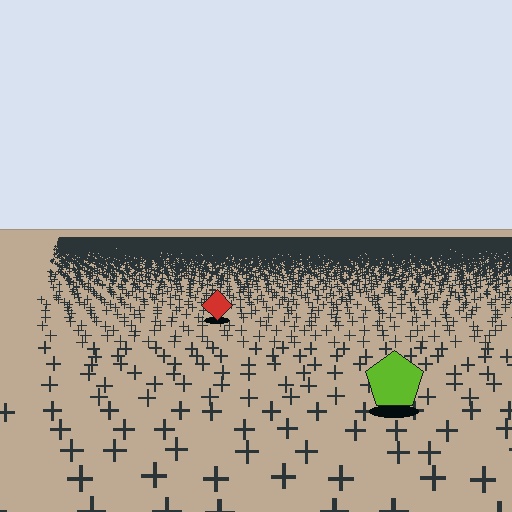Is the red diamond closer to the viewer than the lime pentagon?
No. The lime pentagon is closer — you can tell from the texture gradient: the ground texture is coarser near it.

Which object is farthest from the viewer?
The red diamond is farthest from the viewer. It appears smaller and the ground texture around it is denser.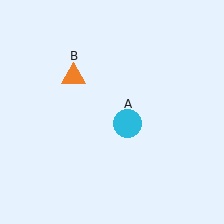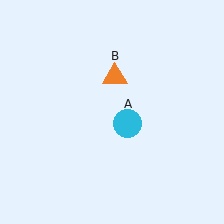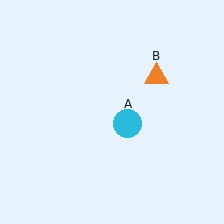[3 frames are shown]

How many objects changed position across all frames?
1 object changed position: orange triangle (object B).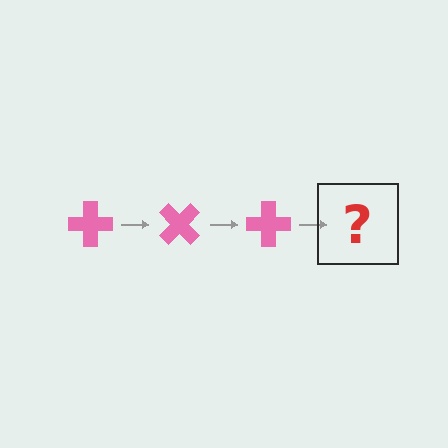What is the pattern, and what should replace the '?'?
The pattern is that the cross rotates 45 degrees each step. The '?' should be a pink cross rotated 135 degrees.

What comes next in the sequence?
The next element should be a pink cross rotated 135 degrees.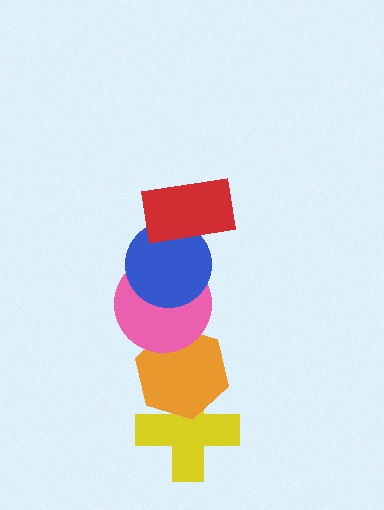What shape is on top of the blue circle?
The red rectangle is on top of the blue circle.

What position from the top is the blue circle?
The blue circle is 2nd from the top.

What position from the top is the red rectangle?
The red rectangle is 1st from the top.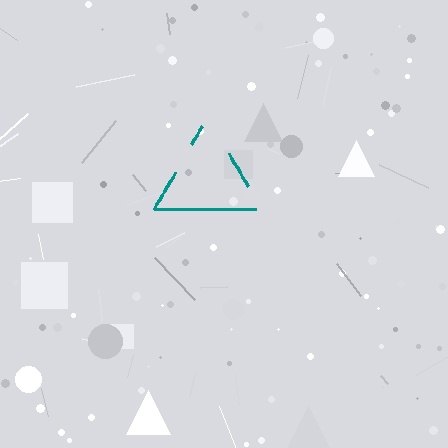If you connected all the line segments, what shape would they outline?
They would outline a triangle.